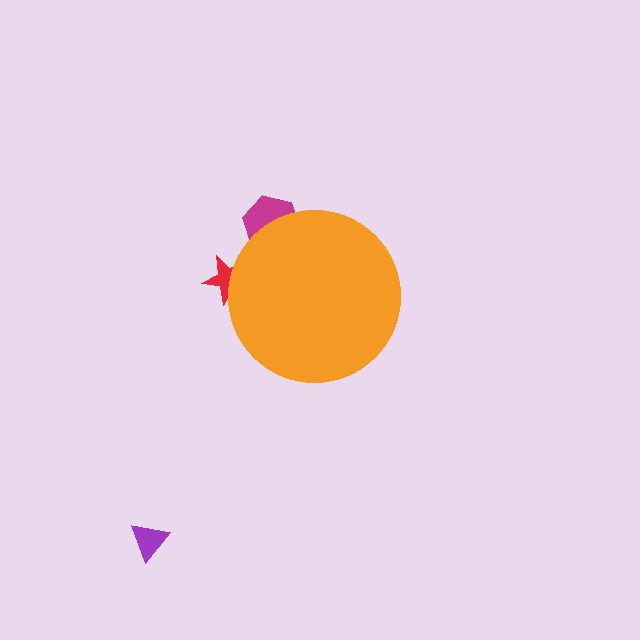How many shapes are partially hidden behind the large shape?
2 shapes are partially hidden.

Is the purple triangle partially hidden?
No, the purple triangle is fully visible.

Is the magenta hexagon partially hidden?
Yes, the magenta hexagon is partially hidden behind the orange circle.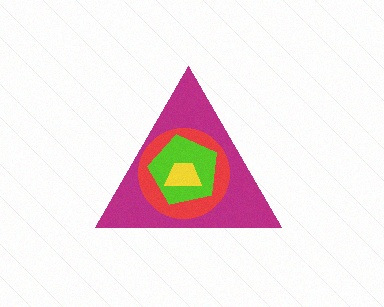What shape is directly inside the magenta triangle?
The red circle.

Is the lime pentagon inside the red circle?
Yes.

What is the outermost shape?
The magenta triangle.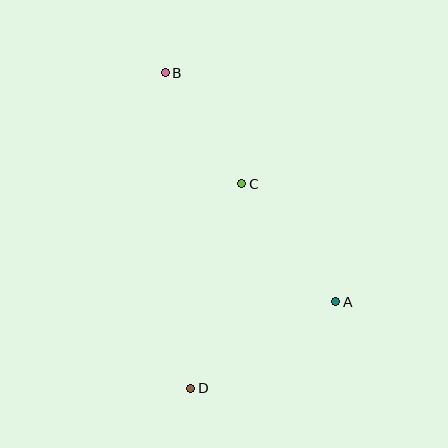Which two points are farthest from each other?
Points B and D are farthest from each other.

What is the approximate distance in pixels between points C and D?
The distance between C and D is approximately 211 pixels.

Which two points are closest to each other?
Points B and C are closest to each other.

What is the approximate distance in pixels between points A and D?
The distance between A and D is approximately 169 pixels.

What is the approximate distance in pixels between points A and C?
The distance between A and C is approximately 151 pixels.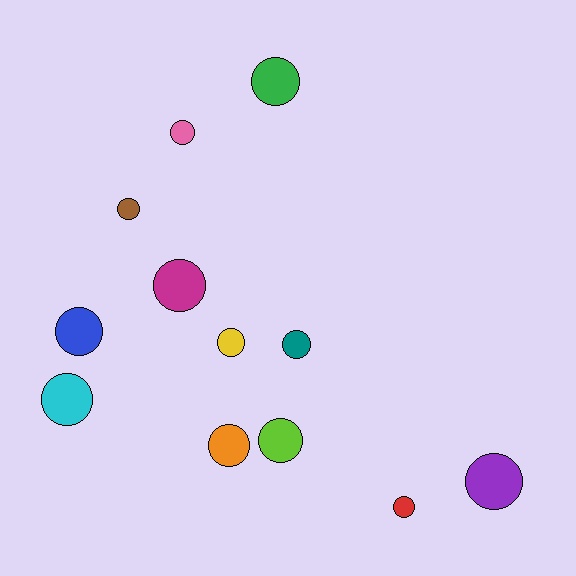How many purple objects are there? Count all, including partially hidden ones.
There is 1 purple object.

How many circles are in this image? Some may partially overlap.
There are 12 circles.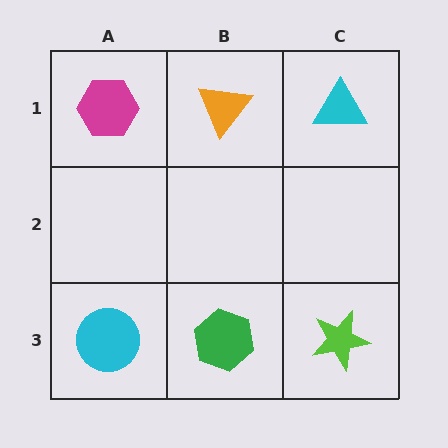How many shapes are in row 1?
3 shapes.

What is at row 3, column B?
A green hexagon.